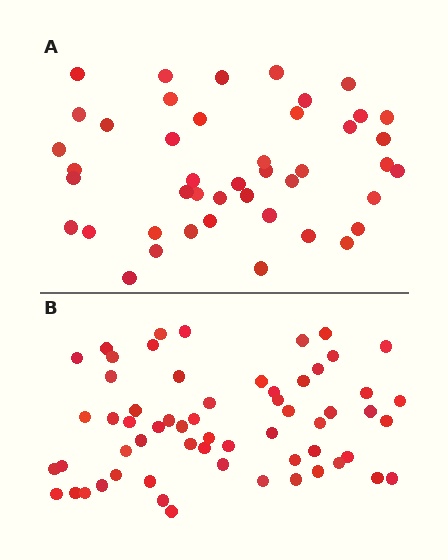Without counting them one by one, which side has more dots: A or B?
Region B (the bottom region) has more dots.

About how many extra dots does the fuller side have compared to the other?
Region B has approximately 15 more dots than region A.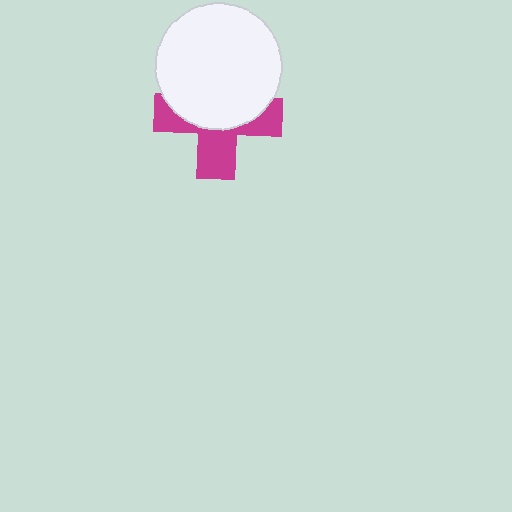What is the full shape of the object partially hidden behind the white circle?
The partially hidden object is a magenta cross.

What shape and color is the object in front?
The object in front is a white circle.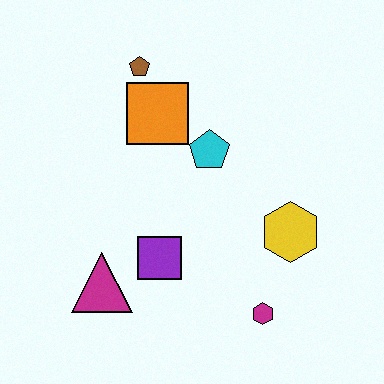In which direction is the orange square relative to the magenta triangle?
The orange square is above the magenta triangle.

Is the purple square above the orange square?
No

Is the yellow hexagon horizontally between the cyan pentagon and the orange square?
No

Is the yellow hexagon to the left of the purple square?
No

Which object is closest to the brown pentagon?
The orange square is closest to the brown pentagon.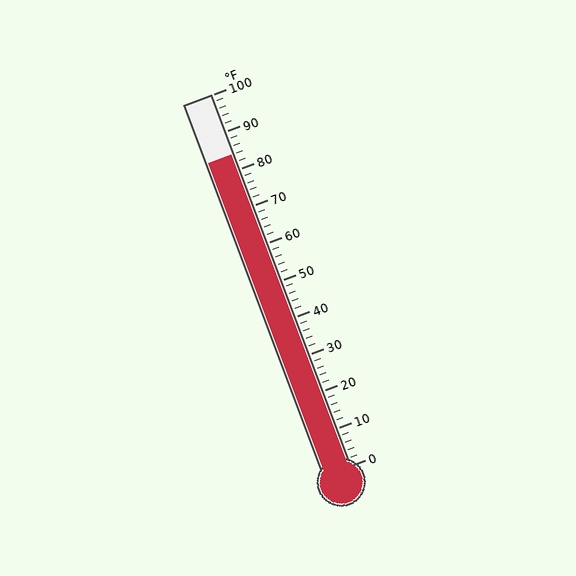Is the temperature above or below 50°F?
The temperature is above 50°F.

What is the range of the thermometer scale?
The thermometer scale ranges from 0°F to 100°F.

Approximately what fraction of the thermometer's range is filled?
The thermometer is filled to approximately 85% of its range.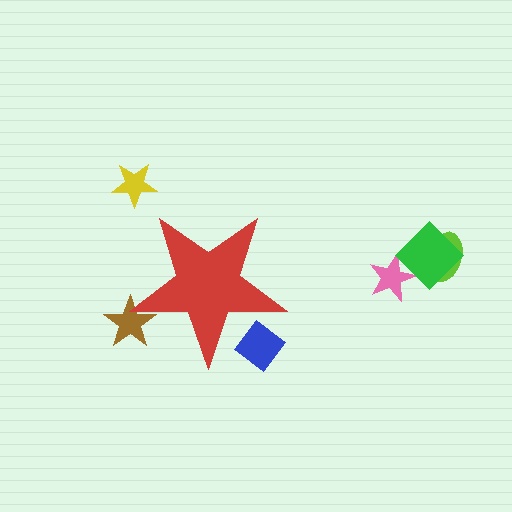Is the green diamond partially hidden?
No, the green diamond is fully visible.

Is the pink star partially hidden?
No, the pink star is fully visible.